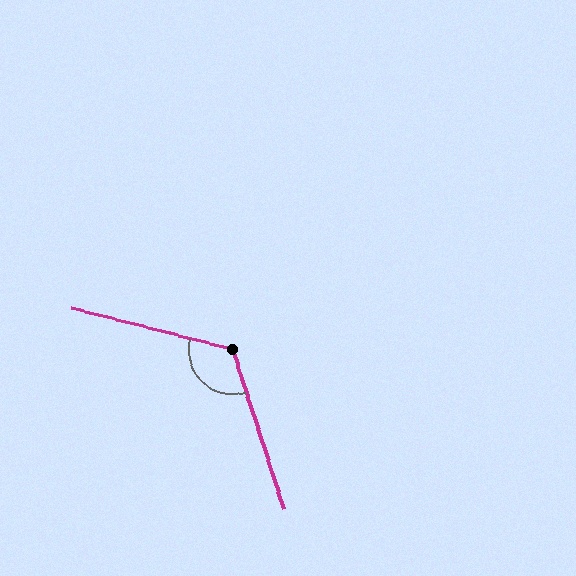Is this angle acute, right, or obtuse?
It is obtuse.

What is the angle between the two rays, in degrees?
Approximately 122 degrees.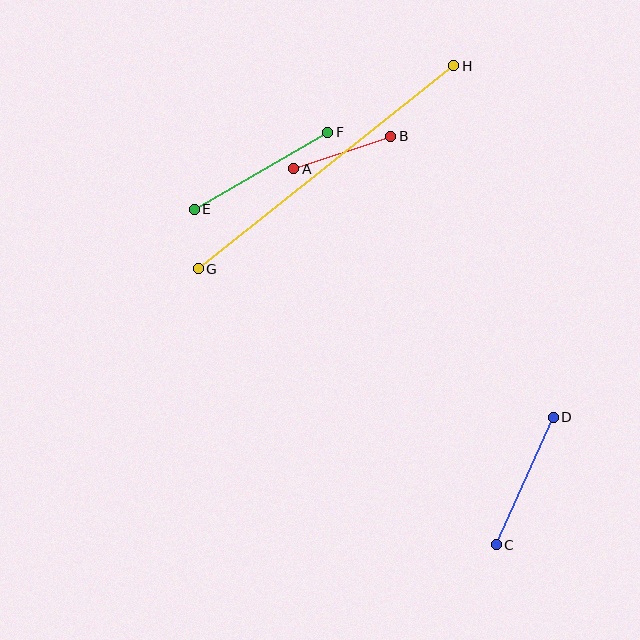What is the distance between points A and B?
The distance is approximately 102 pixels.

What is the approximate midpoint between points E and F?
The midpoint is at approximately (261, 171) pixels.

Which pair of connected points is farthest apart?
Points G and H are farthest apart.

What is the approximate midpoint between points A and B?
The midpoint is at approximately (342, 153) pixels.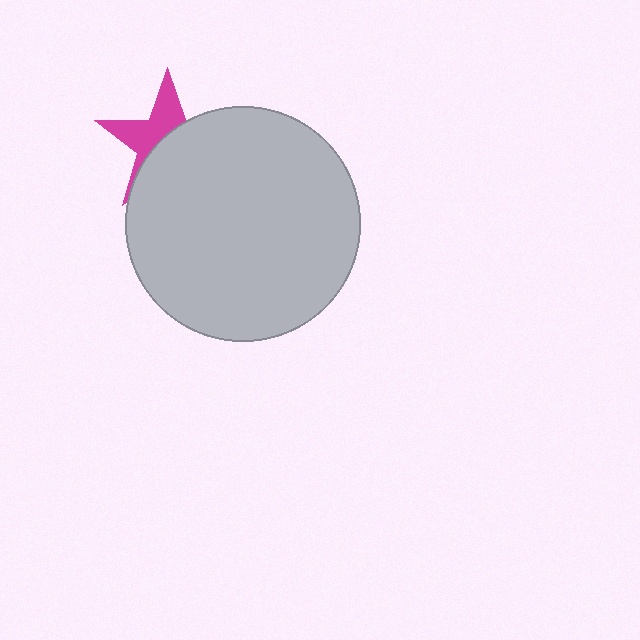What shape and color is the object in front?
The object in front is a light gray circle.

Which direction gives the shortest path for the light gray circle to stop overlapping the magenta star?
Moving toward the lower-right gives the shortest separation.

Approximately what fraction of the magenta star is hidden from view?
Roughly 58% of the magenta star is hidden behind the light gray circle.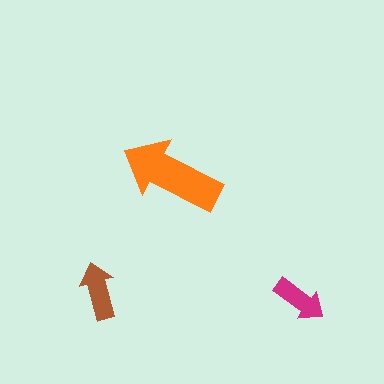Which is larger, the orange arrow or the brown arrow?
The orange one.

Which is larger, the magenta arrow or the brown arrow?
The brown one.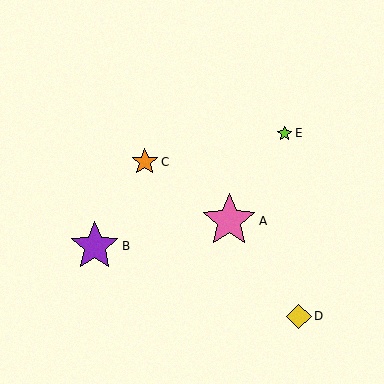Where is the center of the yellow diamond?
The center of the yellow diamond is at (299, 316).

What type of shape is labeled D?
Shape D is a yellow diamond.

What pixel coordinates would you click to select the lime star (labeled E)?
Click at (284, 133) to select the lime star E.